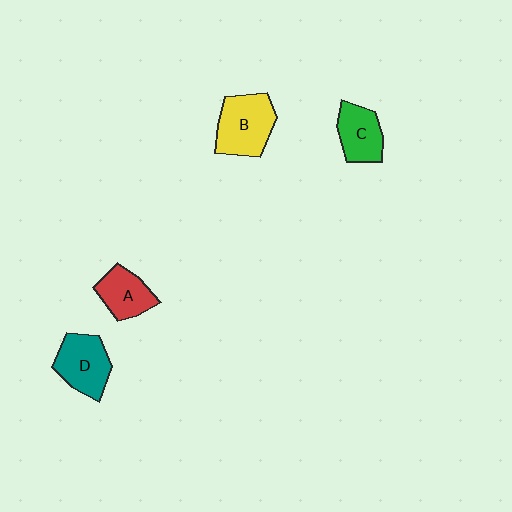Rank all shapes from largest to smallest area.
From largest to smallest: B (yellow), D (teal), C (green), A (red).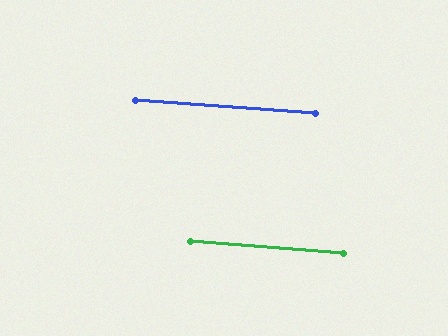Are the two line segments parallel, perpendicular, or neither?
Parallel — their directions differ by only 0.2°.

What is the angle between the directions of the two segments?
Approximately 0 degrees.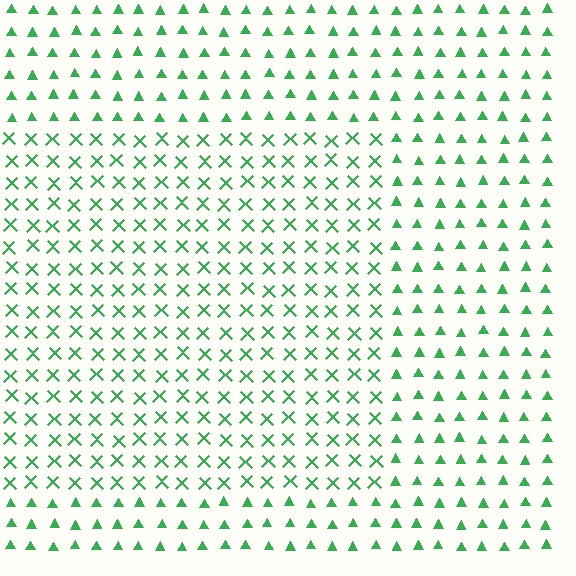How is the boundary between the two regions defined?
The boundary is defined by a change in element shape: X marks inside vs. triangles outside. All elements share the same color and spacing.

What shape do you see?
I see a rectangle.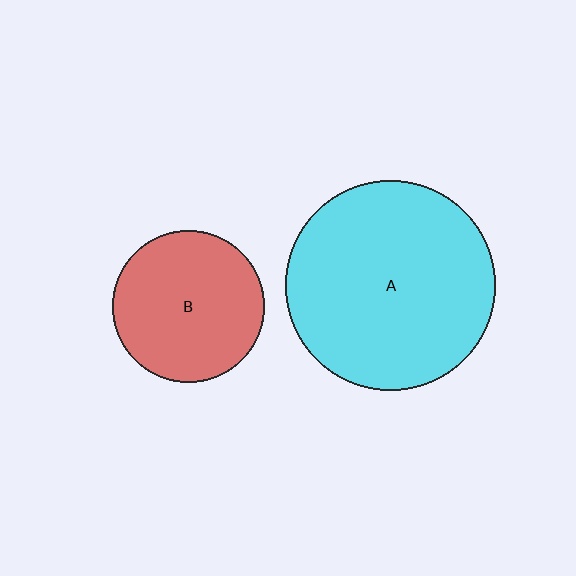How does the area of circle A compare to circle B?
Approximately 1.9 times.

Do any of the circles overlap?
No, none of the circles overlap.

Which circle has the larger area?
Circle A (cyan).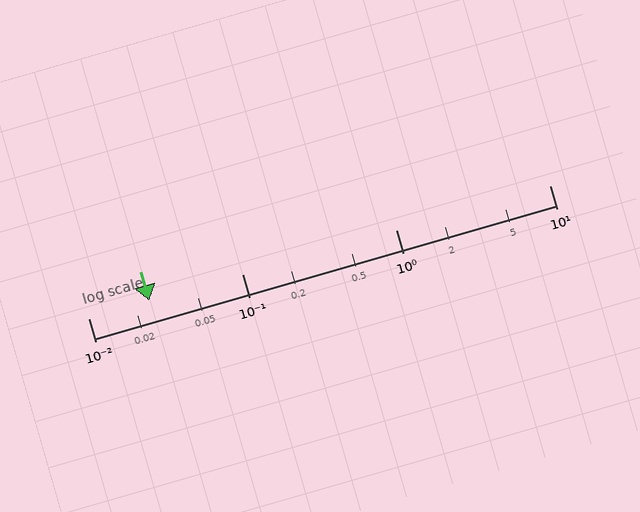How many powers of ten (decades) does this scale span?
The scale spans 3 decades, from 0.01 to 10.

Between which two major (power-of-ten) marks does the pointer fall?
The pointer is between 0.01 and 0.1.